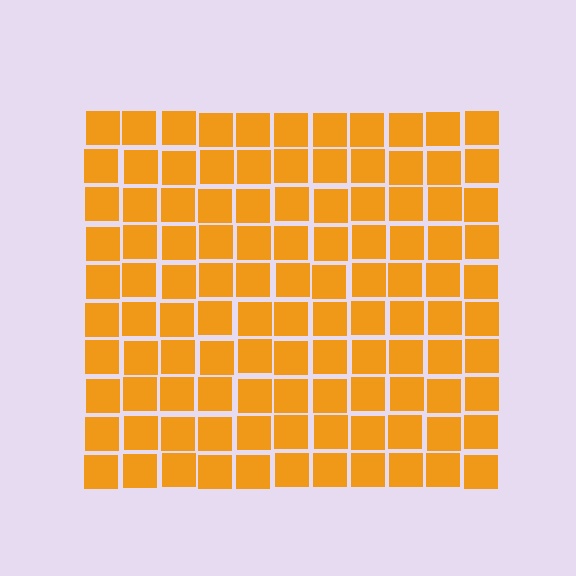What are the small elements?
The small elements are squares.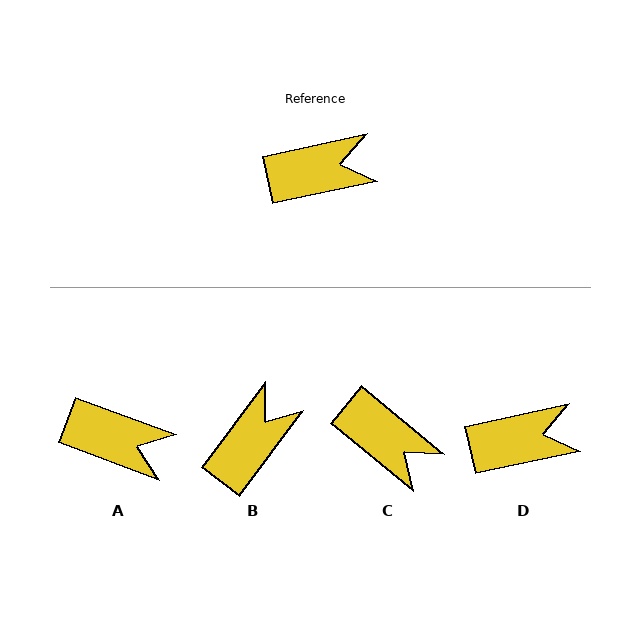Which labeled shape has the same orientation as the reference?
D.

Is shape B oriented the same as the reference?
No, it is off by about 41 degrees.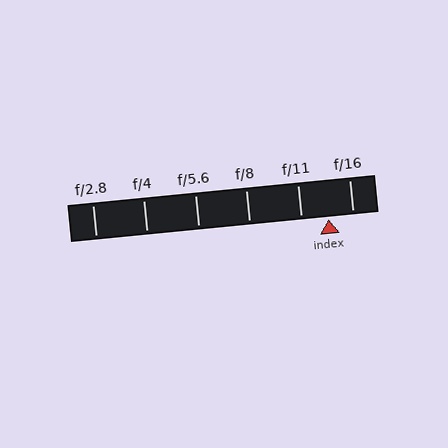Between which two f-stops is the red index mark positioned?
The index mark is between f/11 and f/16.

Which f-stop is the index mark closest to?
The index mark is closest to f/16.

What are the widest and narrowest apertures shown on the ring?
The widest aperture shown is f/2.8 and the narrowest is f/16.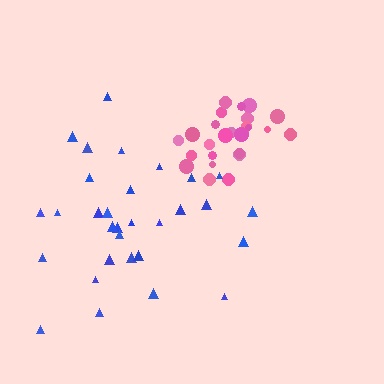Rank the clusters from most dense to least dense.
pink, blue.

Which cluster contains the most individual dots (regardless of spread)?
Blue (31).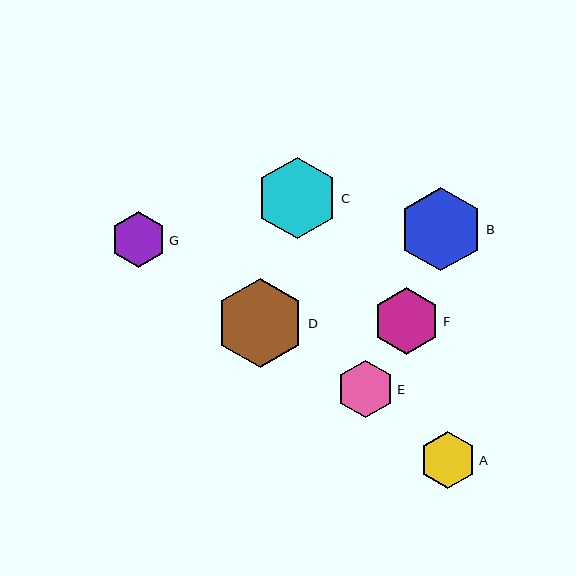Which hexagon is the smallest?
Hexagon G is the smallest with a size of approximately 55 pixels.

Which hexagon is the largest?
Hexagon D is the largest with a size of approximately 89 pixels.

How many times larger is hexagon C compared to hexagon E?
Hexagon C is approximately 1.4 times the size of hexagon E.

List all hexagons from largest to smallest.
From largest to smallest: D, B, C, F, A, E, G.